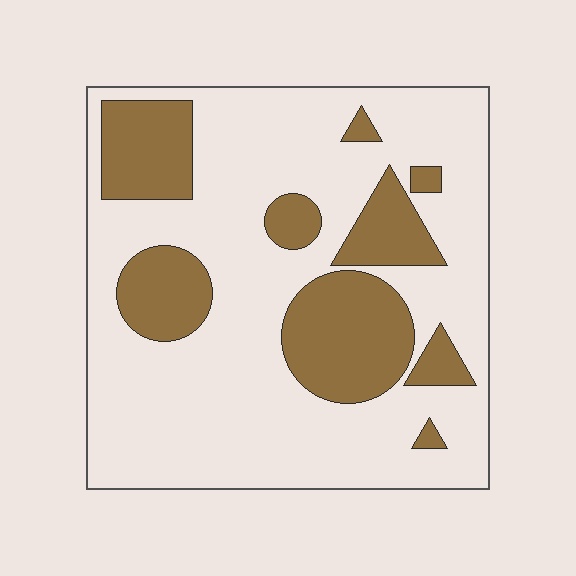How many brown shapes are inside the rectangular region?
9.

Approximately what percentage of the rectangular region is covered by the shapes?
Approximately 25%.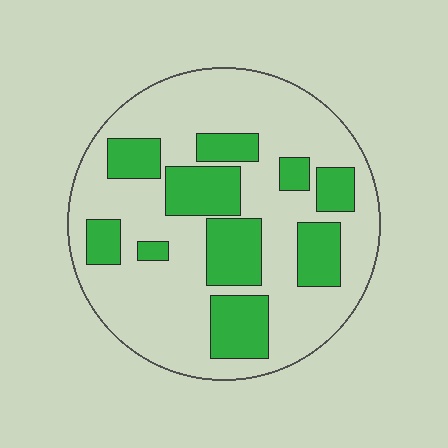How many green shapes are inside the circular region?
10.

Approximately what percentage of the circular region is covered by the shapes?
Approximately 30%.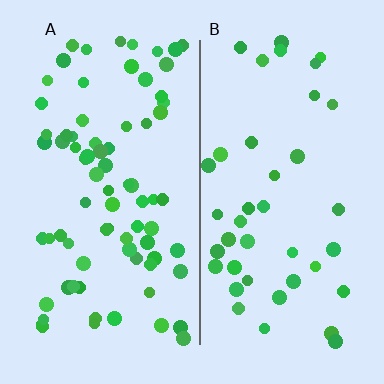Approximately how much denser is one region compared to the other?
Approximately 1.9× — region A over region B.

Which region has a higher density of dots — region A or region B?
A (the left).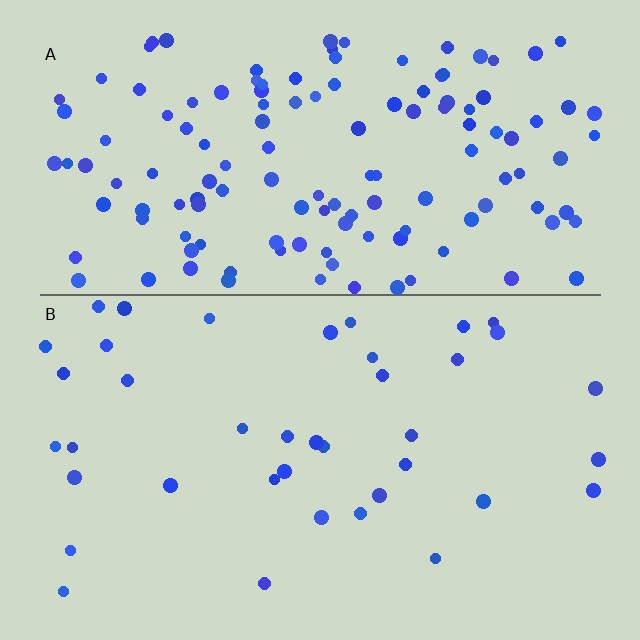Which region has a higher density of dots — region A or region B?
A (the top).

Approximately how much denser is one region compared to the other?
Approximately 3.5× — region A over region B.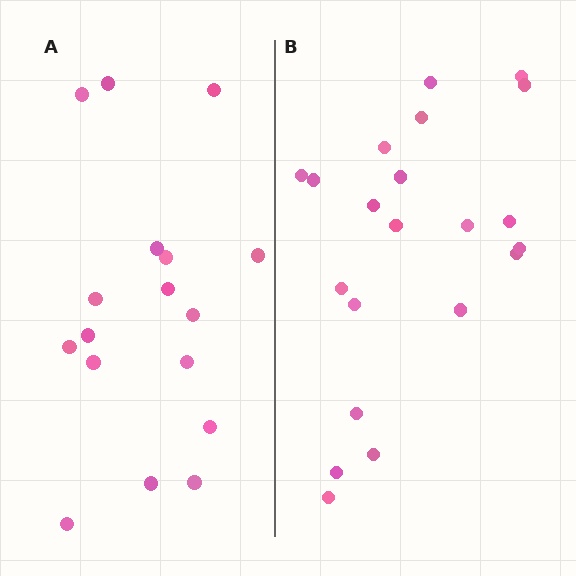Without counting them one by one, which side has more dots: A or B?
Region B (the right region) has more dots.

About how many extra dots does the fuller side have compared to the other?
Region B has about 4 more dots than region A.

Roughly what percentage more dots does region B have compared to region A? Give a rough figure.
About 25% more.